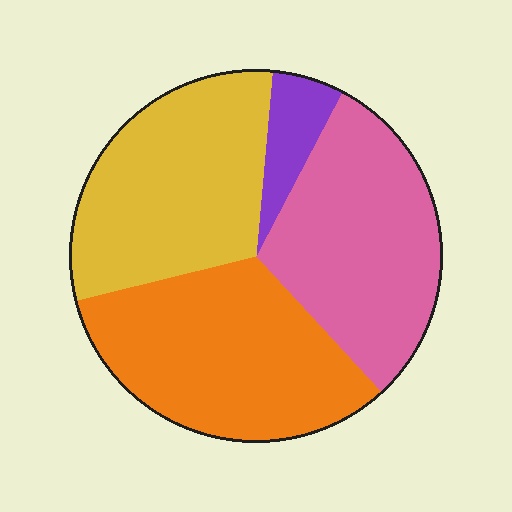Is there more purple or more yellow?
Yellow.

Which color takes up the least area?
Purple, at roughly 5%.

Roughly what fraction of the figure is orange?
Orange takes up about one third (1/3) of the figure.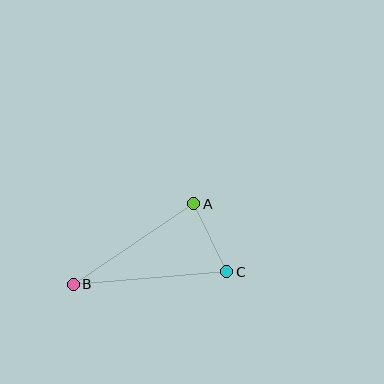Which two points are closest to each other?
Points A and C are closest to each other.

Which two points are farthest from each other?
Points B and C are farthest from each other.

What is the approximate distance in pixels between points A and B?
The distance between A and B is approximately 145 pixels.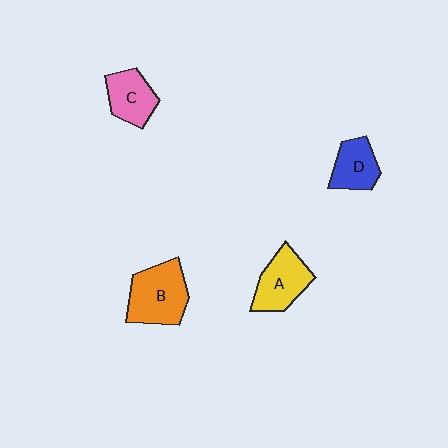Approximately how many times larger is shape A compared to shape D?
Approximately 1.3 times.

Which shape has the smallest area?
Shape D (blue).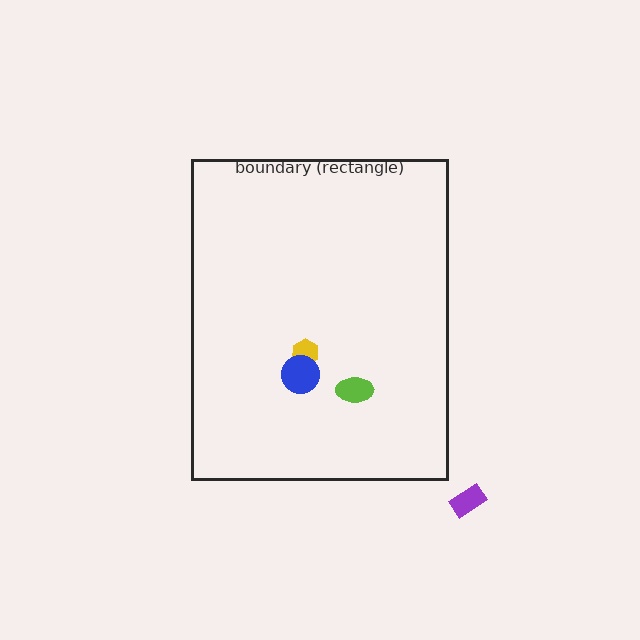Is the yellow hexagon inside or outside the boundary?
Inside.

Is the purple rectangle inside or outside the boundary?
Outside.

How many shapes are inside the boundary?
3 inside, 1 outside.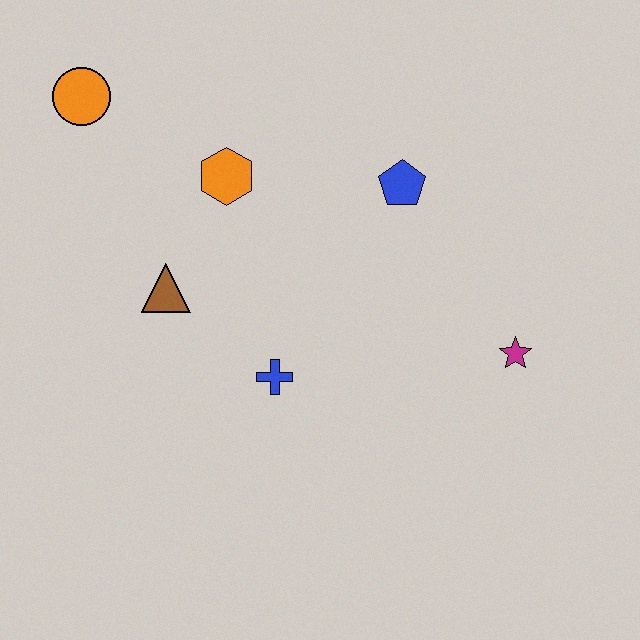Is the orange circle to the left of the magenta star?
Yes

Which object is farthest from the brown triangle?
The magenta star is farthest from the brown triangle.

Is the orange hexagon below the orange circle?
Yes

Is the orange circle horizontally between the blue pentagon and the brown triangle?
No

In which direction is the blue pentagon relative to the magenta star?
The blue pentagon is above the magenta star.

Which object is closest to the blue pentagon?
The orange hexagon is closest to the blue pentagon.